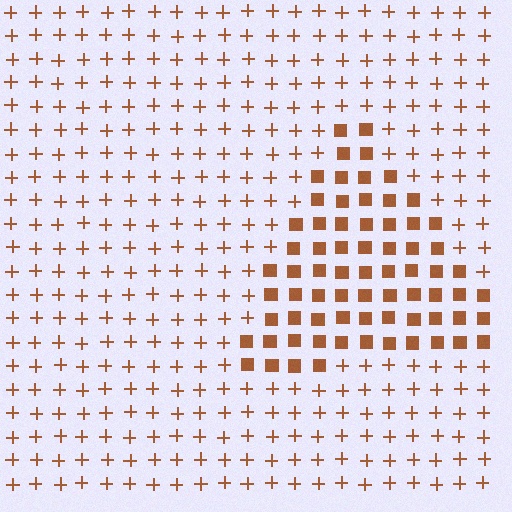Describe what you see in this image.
The image is filled with small brown elements arranged in a uniform grid. A triangle-shaped region contains squares, while the surrounding area contains plus signs. The boundary is defined purely by the change in element shape.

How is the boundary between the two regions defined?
The boundary is defined by a change in element shape: squares inside vs. plus signs outside. All elements share the same color and spacing.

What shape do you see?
I see a triangle.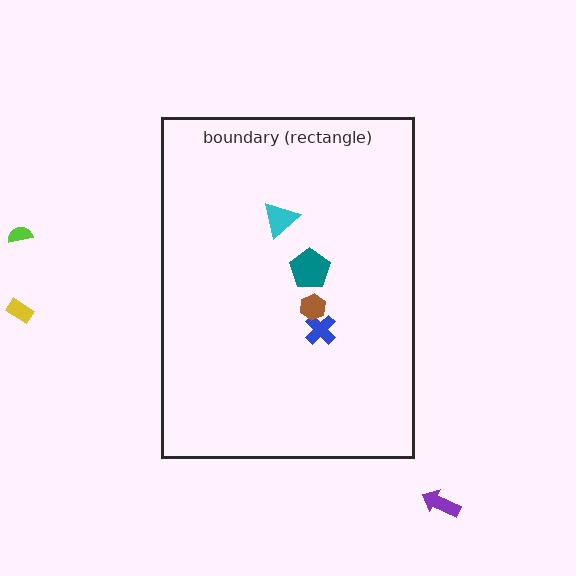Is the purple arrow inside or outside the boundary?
Outside.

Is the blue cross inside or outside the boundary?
Inside.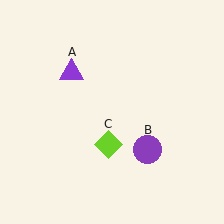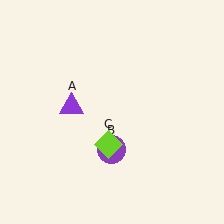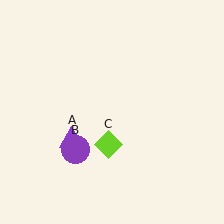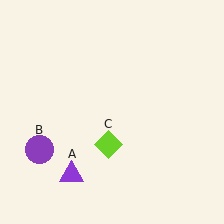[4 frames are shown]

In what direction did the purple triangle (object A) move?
The purple triangle (object A) moved down.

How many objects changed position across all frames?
2 objects changed position: purple triangle (object A), purple circle (object B).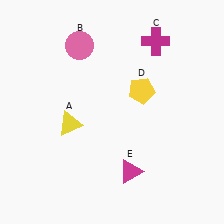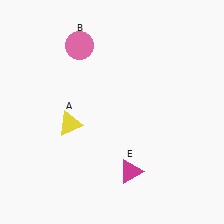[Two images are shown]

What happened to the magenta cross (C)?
The magenta cross (C) was removed in Image 2. It was in the top-right area of Image 1.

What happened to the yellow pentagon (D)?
The yellow pentagon (D) was removed in Image 2. It was in the top-right area of Image 1.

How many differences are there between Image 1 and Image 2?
There are 2 differences between the two images.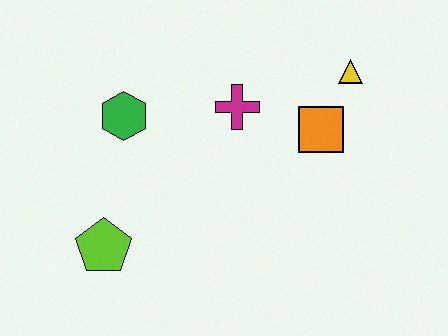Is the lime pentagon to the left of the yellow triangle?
Yes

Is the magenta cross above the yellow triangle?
No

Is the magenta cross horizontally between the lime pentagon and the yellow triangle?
Yes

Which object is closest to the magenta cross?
The orange square is closest to the magenta cross.